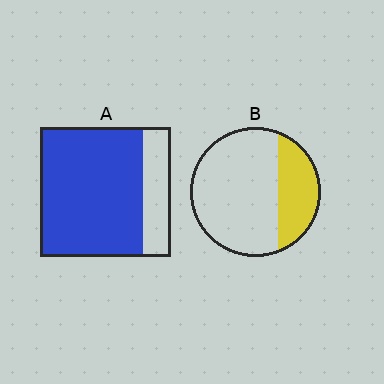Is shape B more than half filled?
No.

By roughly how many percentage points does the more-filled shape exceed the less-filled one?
By roughly 50 percentage points (A over B).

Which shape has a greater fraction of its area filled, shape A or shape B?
Shape A.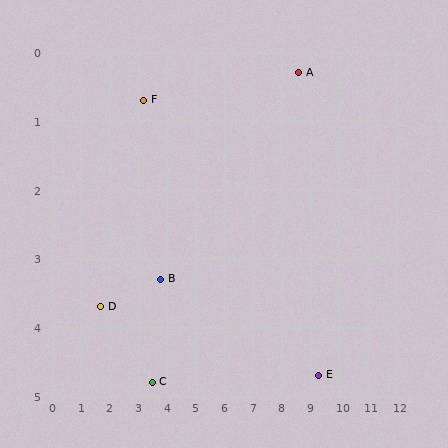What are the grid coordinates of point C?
Point C is at approximately (3.5, 4.8).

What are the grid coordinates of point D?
Point D is at approximately (1.7, 3.7).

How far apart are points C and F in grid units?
Points C and F are about 4.1 grid units apart.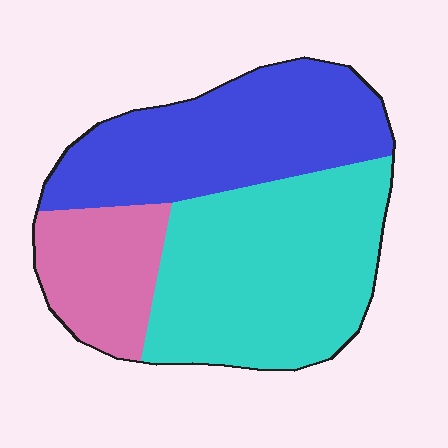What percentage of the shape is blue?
Blue covers about 35% of the shape.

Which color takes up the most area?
Cyan, at roughly 45%.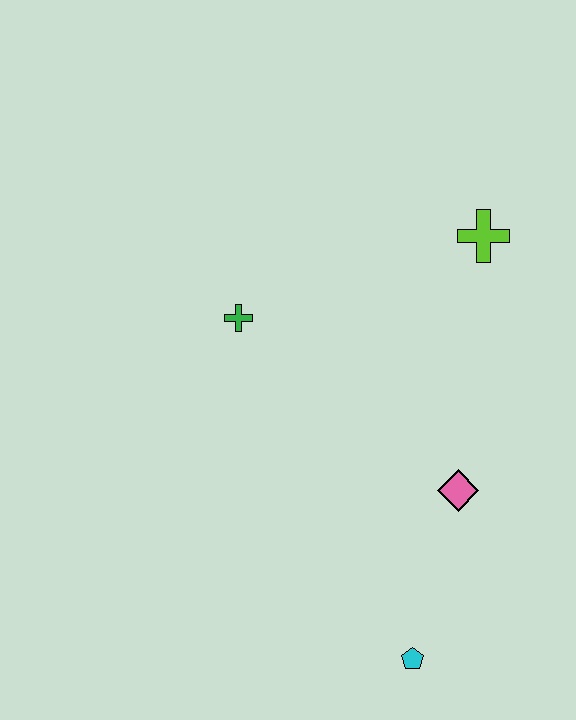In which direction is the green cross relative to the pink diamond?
The green cross is to the left of the pink diamond.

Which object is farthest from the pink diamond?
The green cross is farthest from the pink diamond.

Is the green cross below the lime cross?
Yes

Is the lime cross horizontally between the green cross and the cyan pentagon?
No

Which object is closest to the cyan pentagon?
The pink diamond is closest to the cyan pentagon.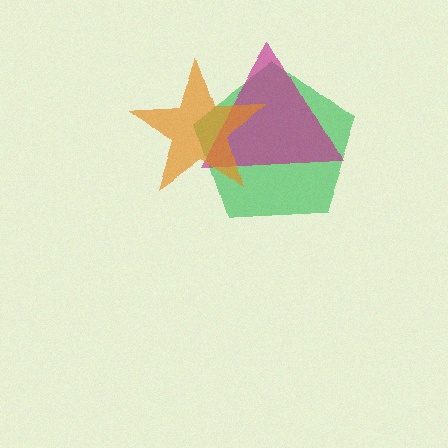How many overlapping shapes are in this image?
There are 3 overlapping shapes in the image.